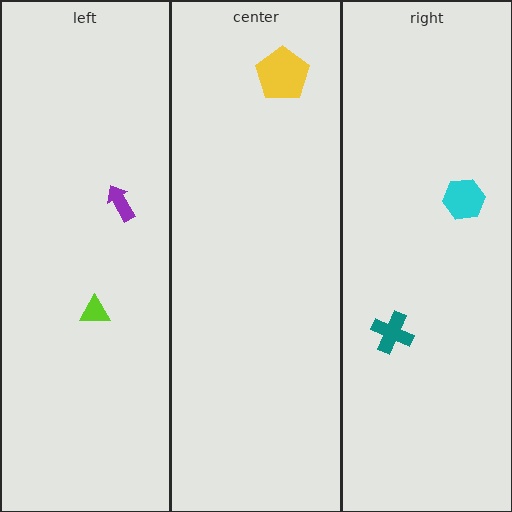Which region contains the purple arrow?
The left region.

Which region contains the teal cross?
The right region.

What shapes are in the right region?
The teal cross, the cyan hexagon.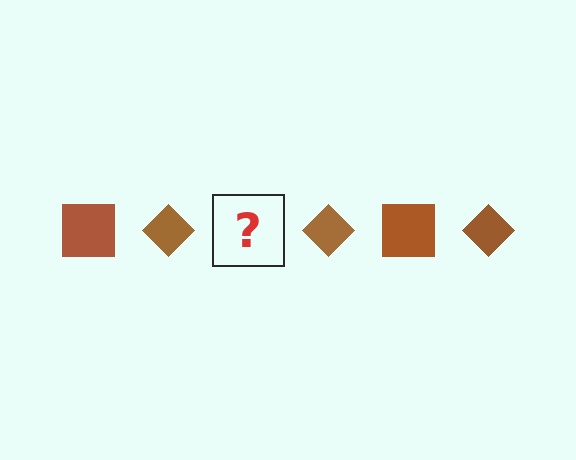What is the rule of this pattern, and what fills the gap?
The rule is that the pattern cycles through square, diamond shapes in brown. The gap should be filled with a brown square.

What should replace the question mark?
The question mark should be replaced with a brown square.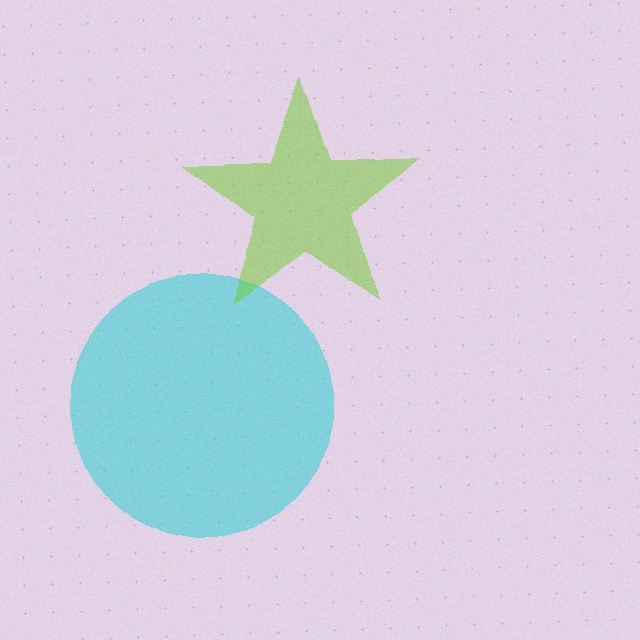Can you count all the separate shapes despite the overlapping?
Yes, there are 2 separate shapes.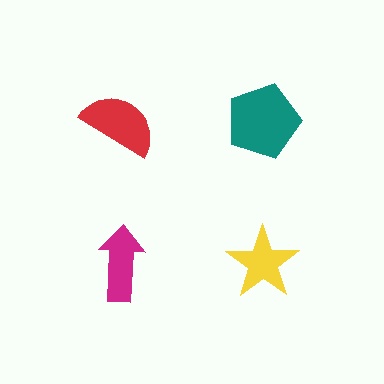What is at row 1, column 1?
A red semicircle.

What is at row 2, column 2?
A yellow star.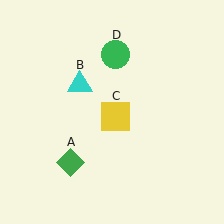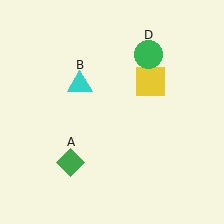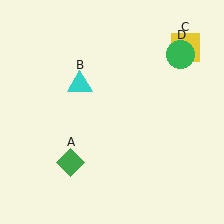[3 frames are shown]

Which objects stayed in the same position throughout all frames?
Green diamond (object A) and cyan triangle (object B) remained stationary.